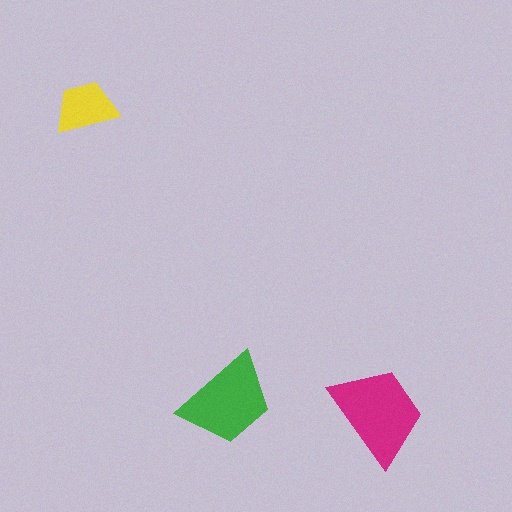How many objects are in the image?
There are 3 objects in the image.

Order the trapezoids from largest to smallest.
the magenta one, the green one, the yellow one.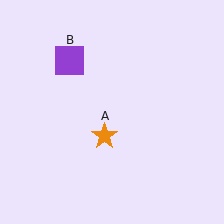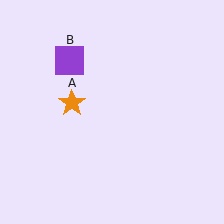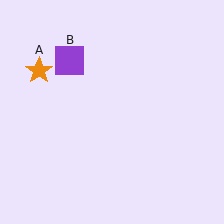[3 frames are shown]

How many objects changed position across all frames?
1 object changed position: orange star (object A).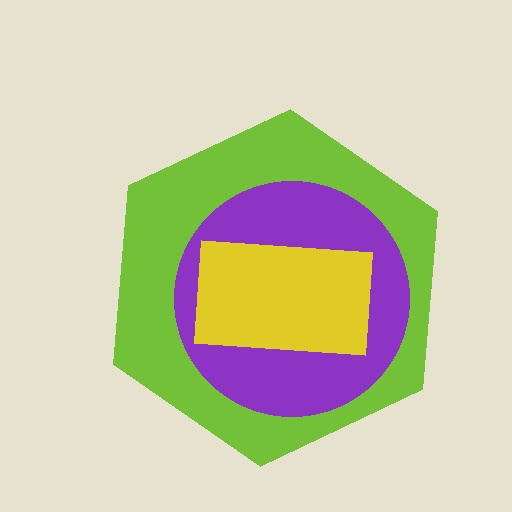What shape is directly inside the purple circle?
The yellow rectangle.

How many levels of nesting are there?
3.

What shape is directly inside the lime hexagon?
The purple circle.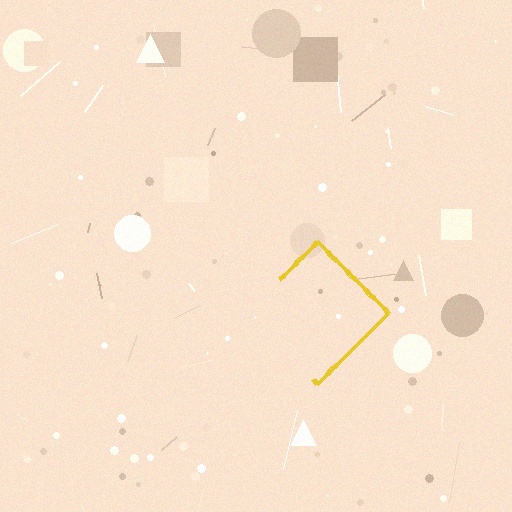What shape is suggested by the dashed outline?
The dashed outline suggests a diamond.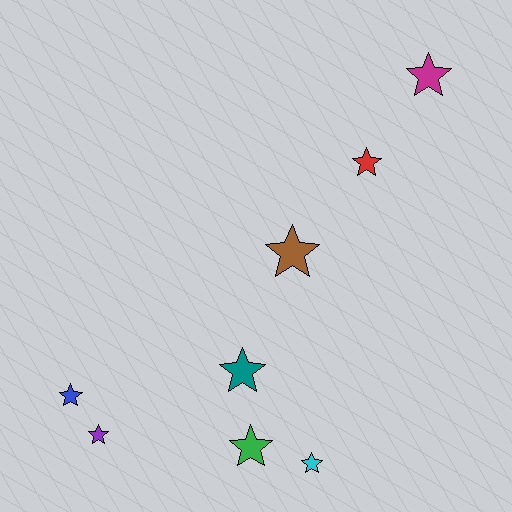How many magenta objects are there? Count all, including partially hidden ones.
There is 1 magenta object.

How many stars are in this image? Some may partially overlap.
There are 8 stars.